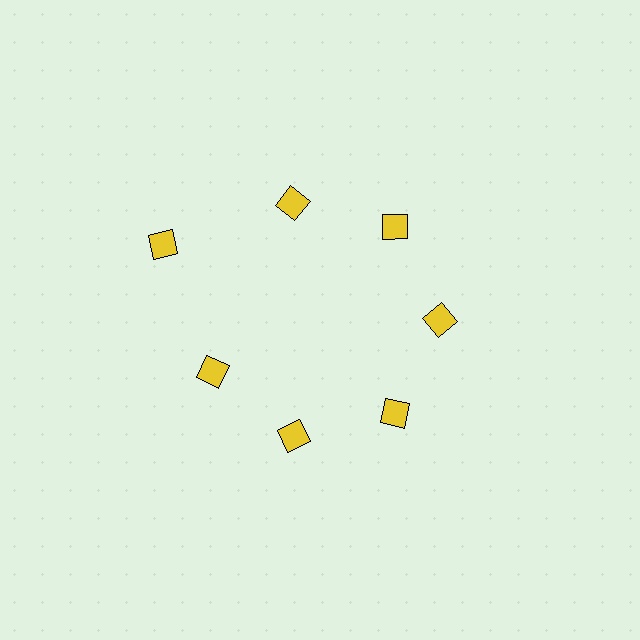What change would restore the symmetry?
The symmetry would be restored by moving it inward, back onto the ring so that all 7 diamonds sit at equal angles and equal distance from the center.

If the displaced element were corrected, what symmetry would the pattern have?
It would have 7-fold rotational symmetry — the pattern would map onto itself every 51 degrees.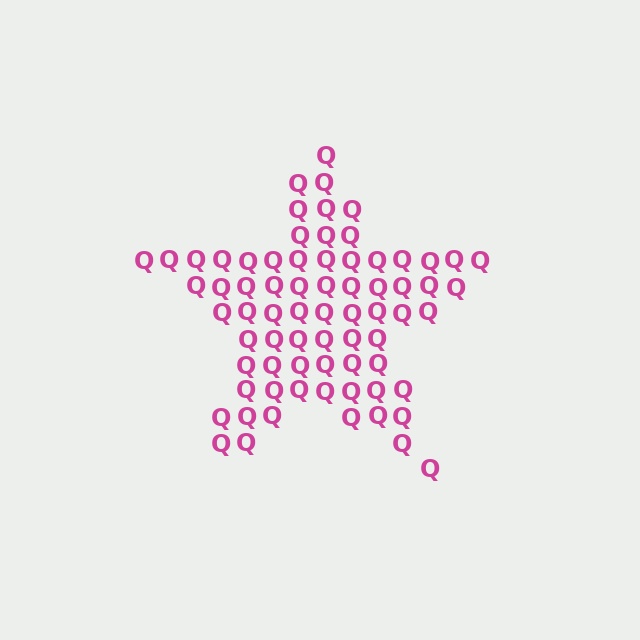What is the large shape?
The large shape is a star.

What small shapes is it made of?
It is made of small letter Q's.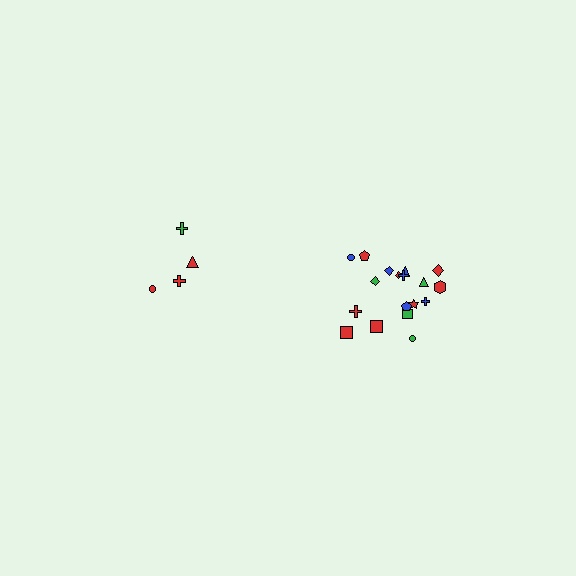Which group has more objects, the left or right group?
The right group.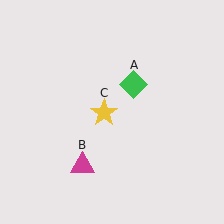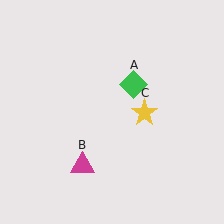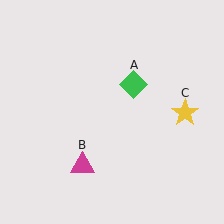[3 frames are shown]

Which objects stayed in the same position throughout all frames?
Green diamond (object A) and magenta triangle (object B) remained stationary.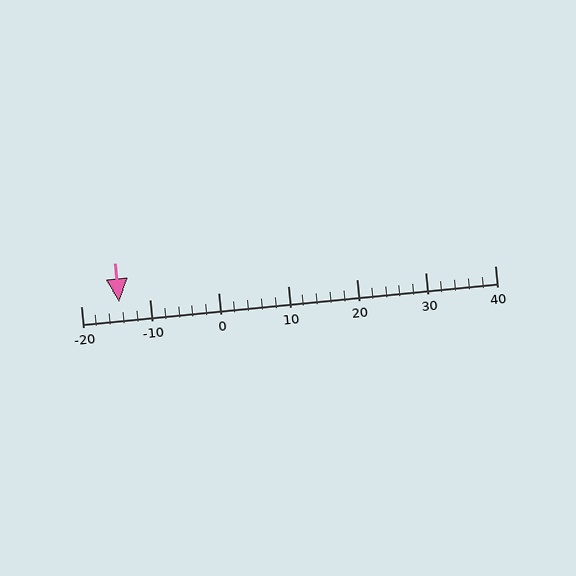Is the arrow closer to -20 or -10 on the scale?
The arrow is closer to -10.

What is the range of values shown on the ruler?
The ruler shows values from -20 to 40.